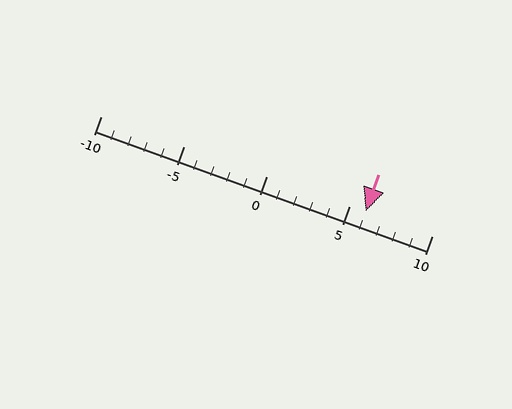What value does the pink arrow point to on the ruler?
The pink arrow points to approximately 6.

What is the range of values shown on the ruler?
The ruler shows values from -10 to 10.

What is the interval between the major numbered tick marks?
The major tick marks are spaced 5 units apart.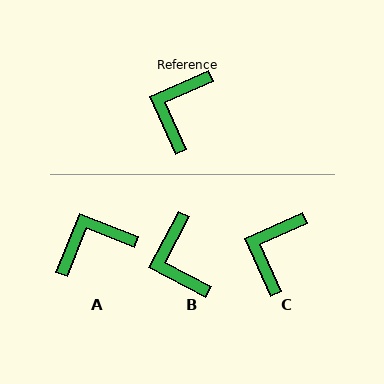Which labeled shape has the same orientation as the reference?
C.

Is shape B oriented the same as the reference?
No, it is off by about 38 degrees.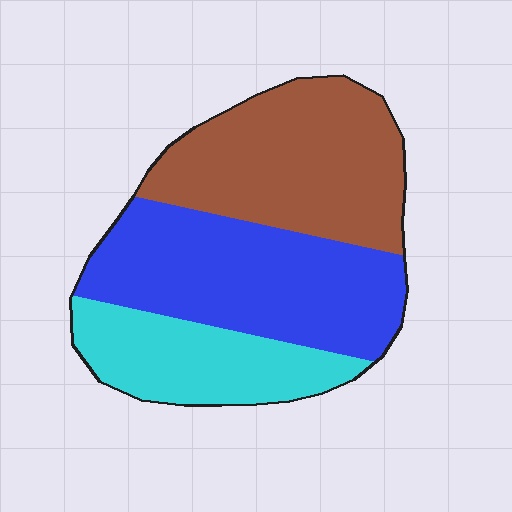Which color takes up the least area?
Cyan, at roughly 25%.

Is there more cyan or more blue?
Blue.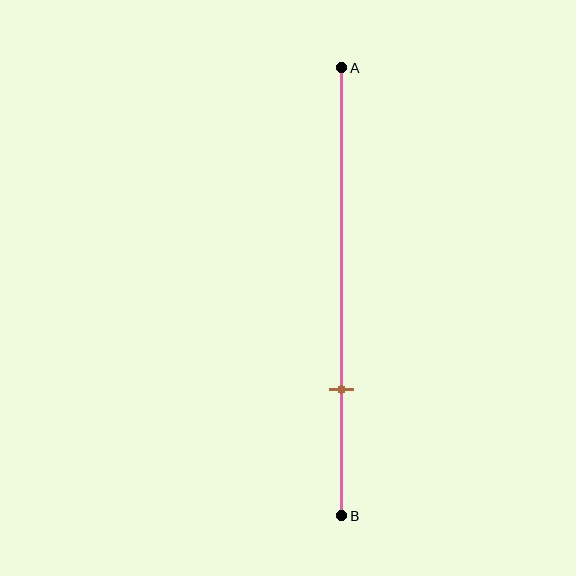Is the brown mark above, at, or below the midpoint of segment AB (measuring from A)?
The brown mark is below the midpoint of segment AB.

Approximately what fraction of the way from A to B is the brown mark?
The brown mark is approximately 70% of the way from A to B.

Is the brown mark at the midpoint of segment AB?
No, the mark is at about 70% from A, not at the 50% midpoint.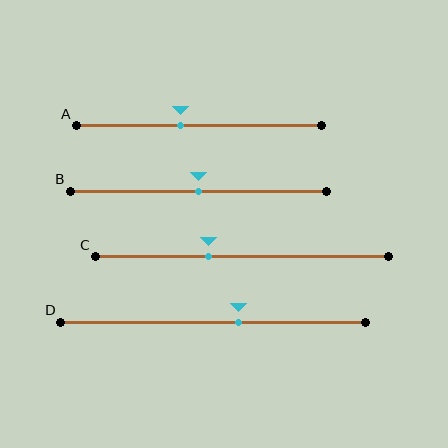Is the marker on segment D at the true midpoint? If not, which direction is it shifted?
No, the marker on segment D is shifted to the right by about 9% of the segment length.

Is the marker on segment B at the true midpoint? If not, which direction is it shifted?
Yes, the marker on segment B is at the true midpoint.